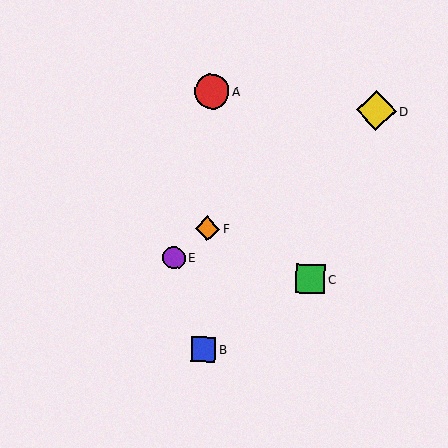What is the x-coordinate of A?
Object A is at x≈212.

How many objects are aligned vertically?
3 objects (A, B, F) are aligned vertically.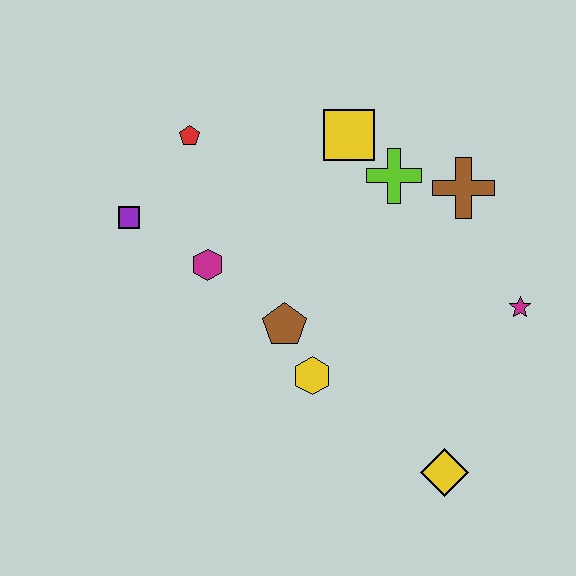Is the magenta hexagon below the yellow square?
Yes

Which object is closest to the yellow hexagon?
The brown pentagon is closest to the yellow hexagon.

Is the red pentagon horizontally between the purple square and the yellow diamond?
Yes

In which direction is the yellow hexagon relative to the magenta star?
The yellow hexagon is to the left of the magenta star.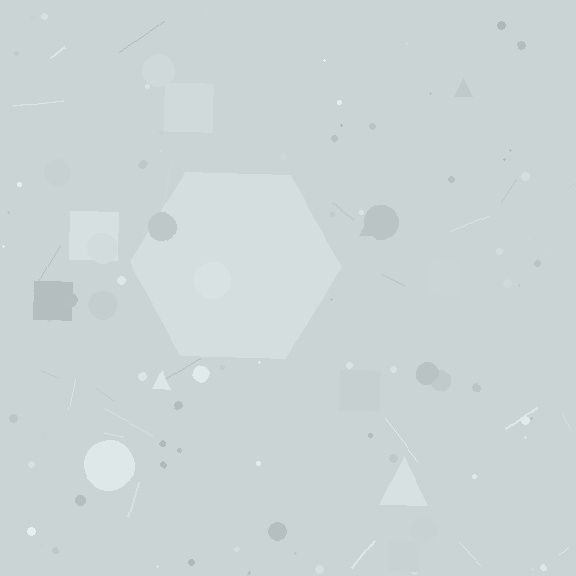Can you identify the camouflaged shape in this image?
The camouflaged shape is a hexagon.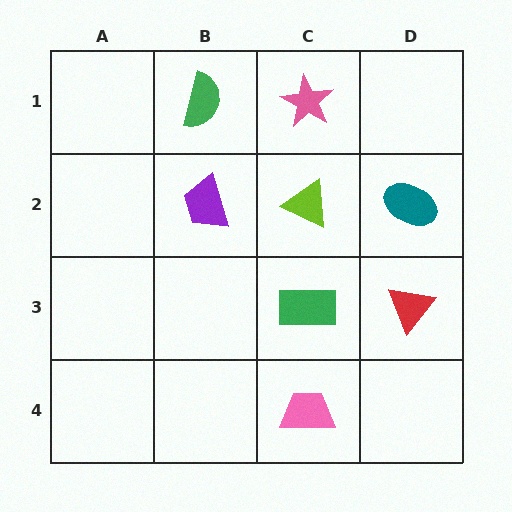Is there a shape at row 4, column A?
No, that cell is empty.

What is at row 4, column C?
A pink trapezoid.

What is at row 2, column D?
A teal ellipse.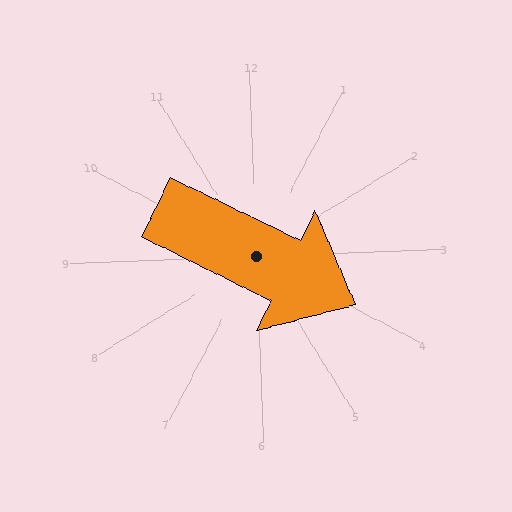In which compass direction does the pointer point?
Southeast.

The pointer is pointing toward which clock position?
Roughly 4 o'clock.